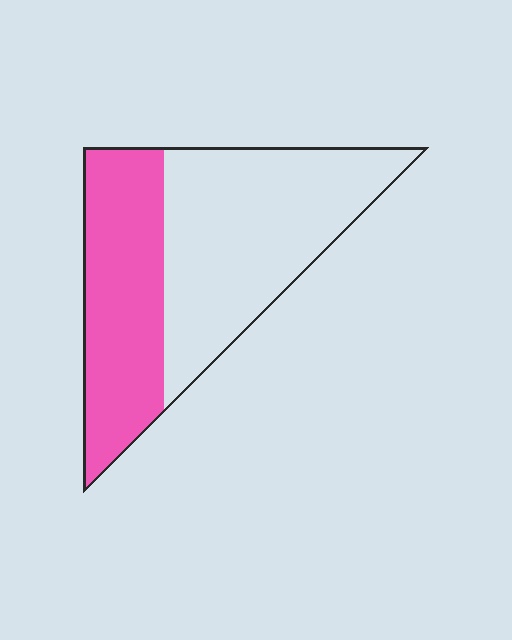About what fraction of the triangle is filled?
About two fifths (2/5).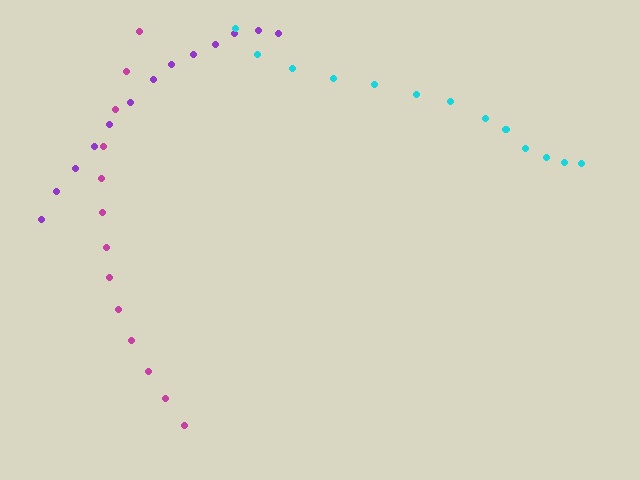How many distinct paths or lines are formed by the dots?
There are 3 distinct paths.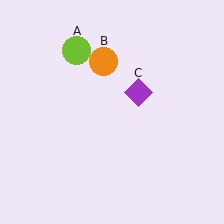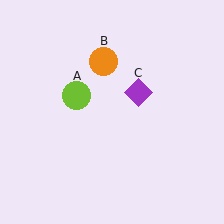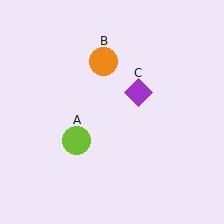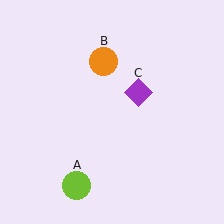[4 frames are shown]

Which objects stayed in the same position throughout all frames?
Orange circle (object B) and purple diamond (object C) remained stationary.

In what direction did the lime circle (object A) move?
The lime circle (object A) moved down.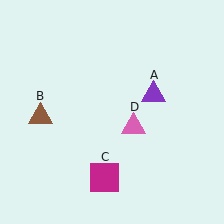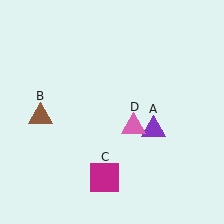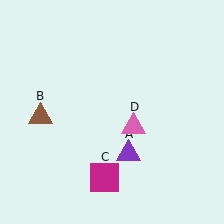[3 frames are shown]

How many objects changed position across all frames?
1 object changed position: purple triangle (object A).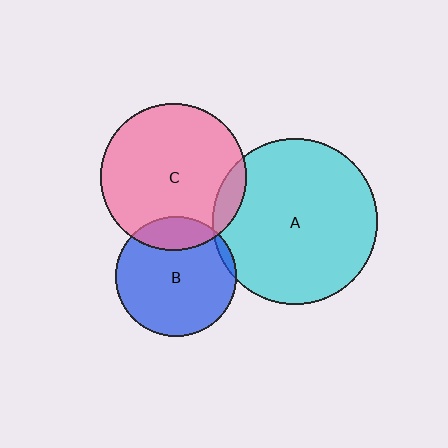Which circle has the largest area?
Circle A (cyan).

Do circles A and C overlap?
Yes.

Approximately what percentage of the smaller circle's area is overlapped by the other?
Approximately 10%.